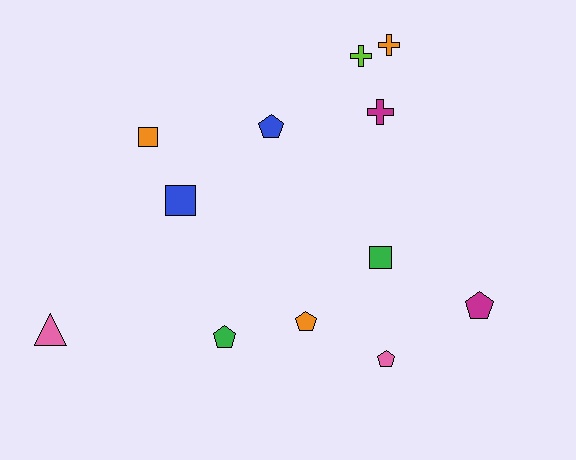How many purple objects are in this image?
There are no purple objects.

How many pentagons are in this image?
There are 5 pentagons.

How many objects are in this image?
There are 12 objects.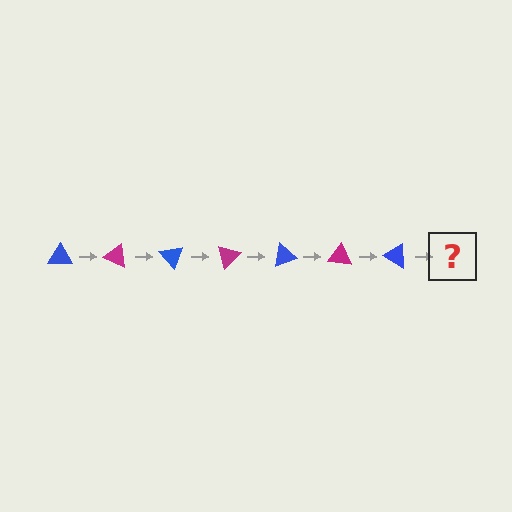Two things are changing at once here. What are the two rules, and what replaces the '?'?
The two rules are that it rotates 25 degrees each step and the color cycles through blue and magenta. The '?' should be a magenta triangle, rotated 175 degrees from the start.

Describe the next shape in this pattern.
It should be a magenta triangle, rotated 175 degrees from the start.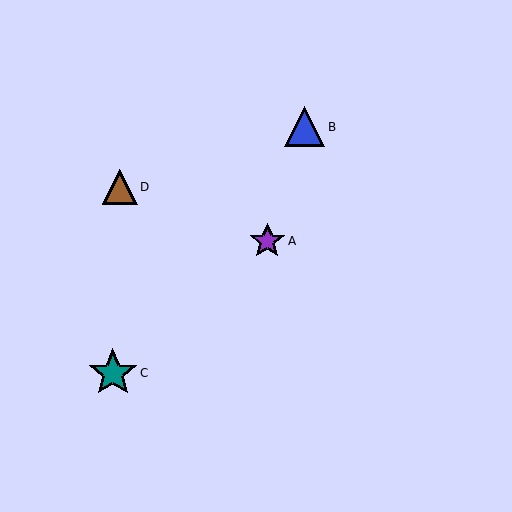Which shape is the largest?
The teal star (labeled C) is the largest.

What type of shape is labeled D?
Shape D is a brown triangle.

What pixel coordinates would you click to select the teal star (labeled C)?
Click at (113, 373) to select the teal star C.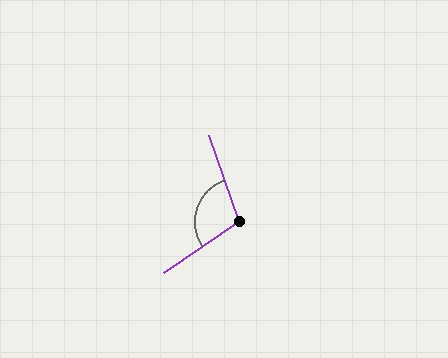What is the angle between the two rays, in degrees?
Approximately 106 degrees.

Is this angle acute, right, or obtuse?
It is obtuse.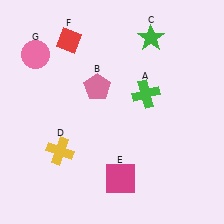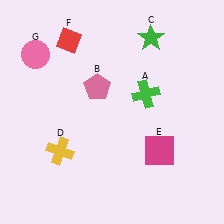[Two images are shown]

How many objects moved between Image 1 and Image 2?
1 object moved between the two images.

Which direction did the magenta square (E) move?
The magenta square (E) moved right.